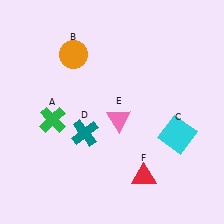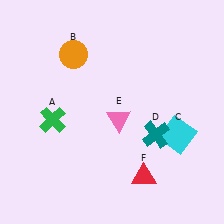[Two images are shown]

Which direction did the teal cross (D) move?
The teal cross (D) moved right.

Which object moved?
The teal cross (D) moved right.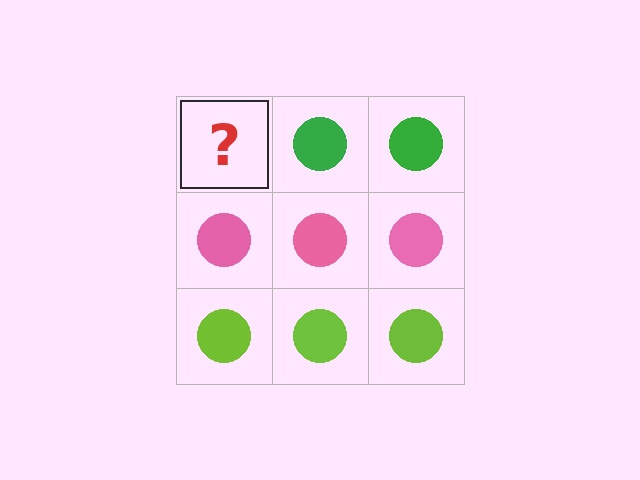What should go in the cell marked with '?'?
The missing cell should contain a green circle.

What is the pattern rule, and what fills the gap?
The rule is that each row has a consistent color. The gap should be filled with a green circle.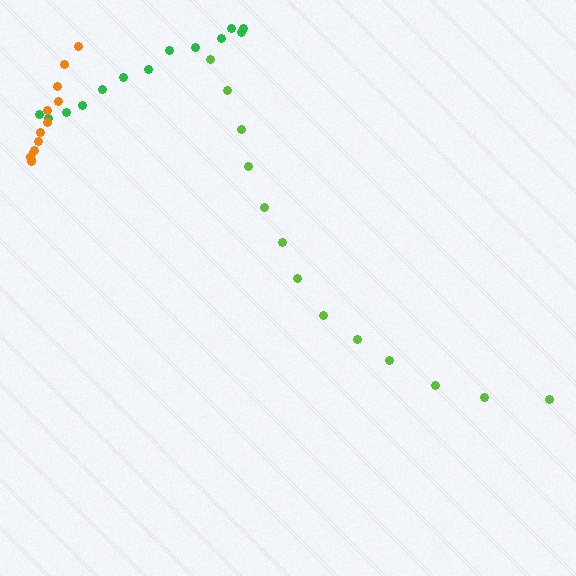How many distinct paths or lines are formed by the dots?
There are 3 distinct paths.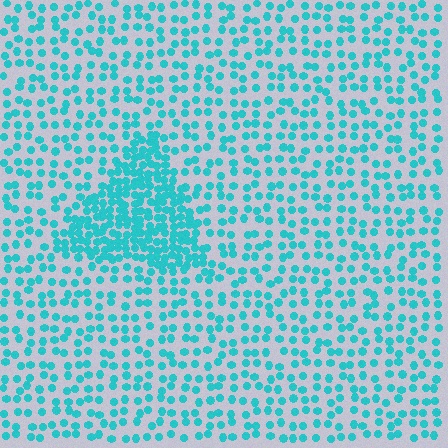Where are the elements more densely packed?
The elements are more densely packed inside the triangle boundary.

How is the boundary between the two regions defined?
The boundary is defined by a change in element density (approximately 2.4x ratio). All elements are the same color, size, and shape.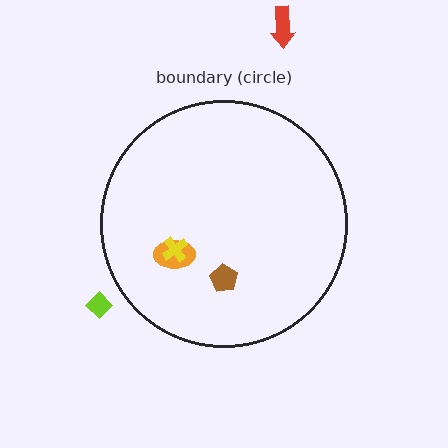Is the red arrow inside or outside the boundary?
Outside.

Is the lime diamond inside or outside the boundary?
Outside.